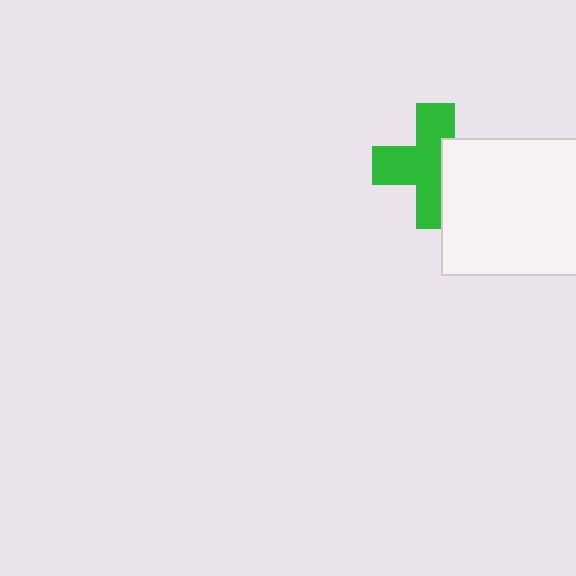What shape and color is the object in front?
The object in front is a white rectangle.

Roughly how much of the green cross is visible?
Most of it is visible (roughly 65%).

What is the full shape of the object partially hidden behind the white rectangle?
The partially hidden object is a green cross.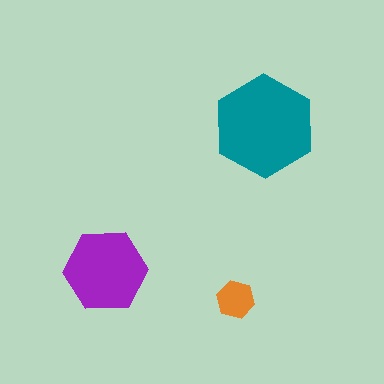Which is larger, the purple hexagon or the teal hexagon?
The teal one.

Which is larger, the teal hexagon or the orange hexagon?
The teal one.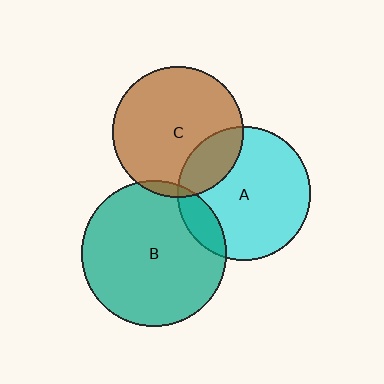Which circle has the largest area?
Circle B (teal).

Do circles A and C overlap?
Yes.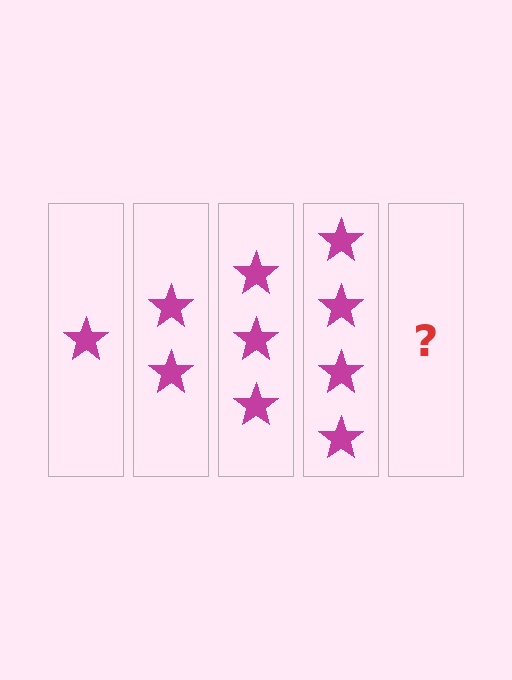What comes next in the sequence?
The next element should be 5 stars.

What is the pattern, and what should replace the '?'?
The pattern is that each step adds one more star. The '?' should be 5 stars.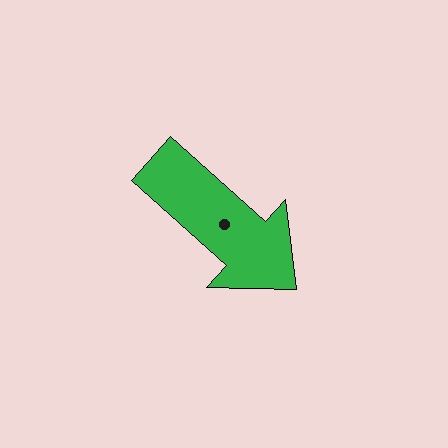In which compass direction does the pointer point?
Southeast.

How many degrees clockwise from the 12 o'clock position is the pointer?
Approximately 132 degrees.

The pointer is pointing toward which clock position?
Roughly 4 o'clock.